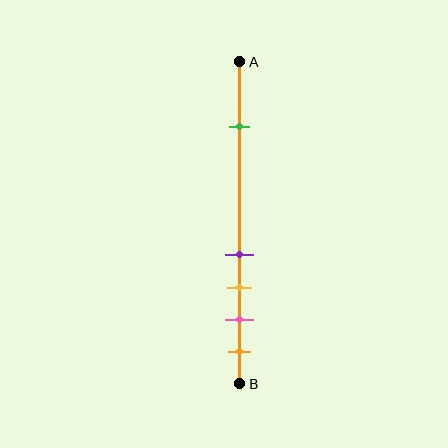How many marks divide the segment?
There are 5 marks dividing the segment.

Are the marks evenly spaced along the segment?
No, the marks are not evenly spaced.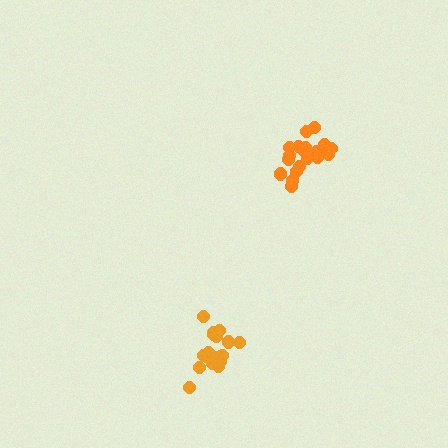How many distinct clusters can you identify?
There are 2 distinct clusters.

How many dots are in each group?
Group 1: 18 dots, Group 2: 20 dots (38 total).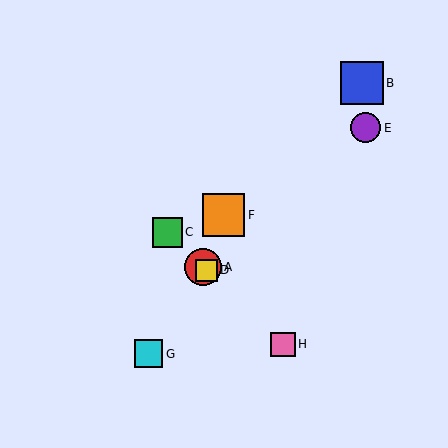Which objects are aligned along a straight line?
Objects A, C, D, H are aligned along a straight line.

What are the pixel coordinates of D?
Object D is at (206, 270).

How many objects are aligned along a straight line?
4 objects (A, C, D, H) are aligned along a straight line.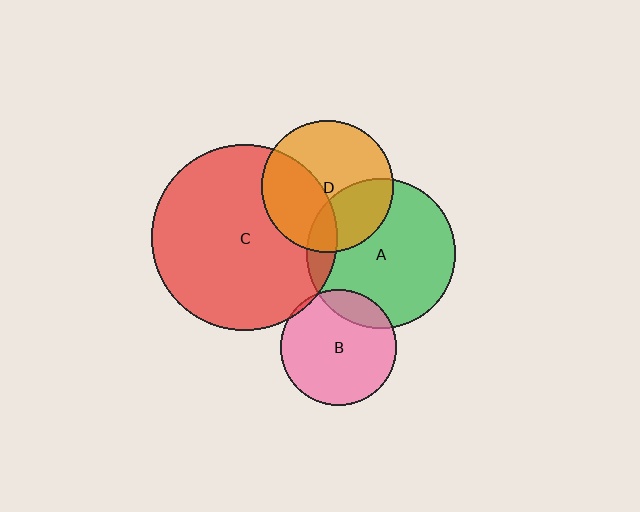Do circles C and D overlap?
Yes.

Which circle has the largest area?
Circle C (red).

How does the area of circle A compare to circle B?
Approximately 1.7 times.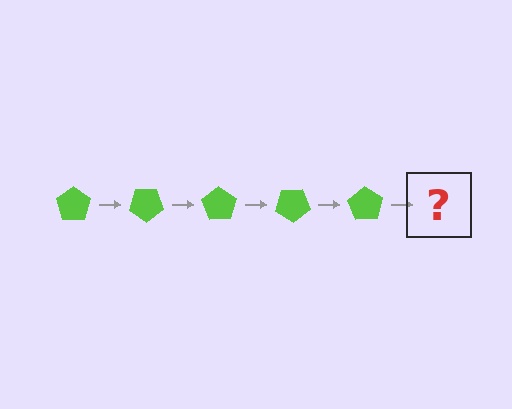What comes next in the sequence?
The next element should be a lime pentagon rotated 175 degrees.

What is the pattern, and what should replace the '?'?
The pattern is that the pentagon rotates 35 degrees each step. The '?' should be a lime pentagon rotated 175 degrees.